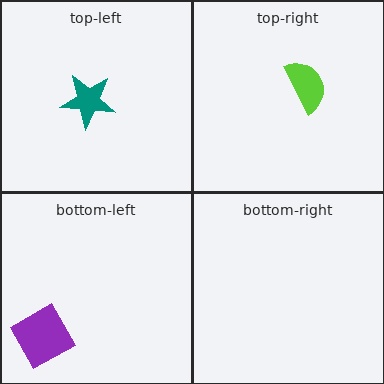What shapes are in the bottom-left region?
The purple square.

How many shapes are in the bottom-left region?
1.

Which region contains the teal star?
The top-left region.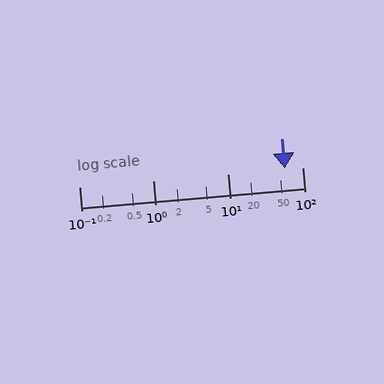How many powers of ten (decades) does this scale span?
The scale spans 3 decades, from 0.1 to 100.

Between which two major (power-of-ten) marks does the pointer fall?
The pointer is between 10 and 100.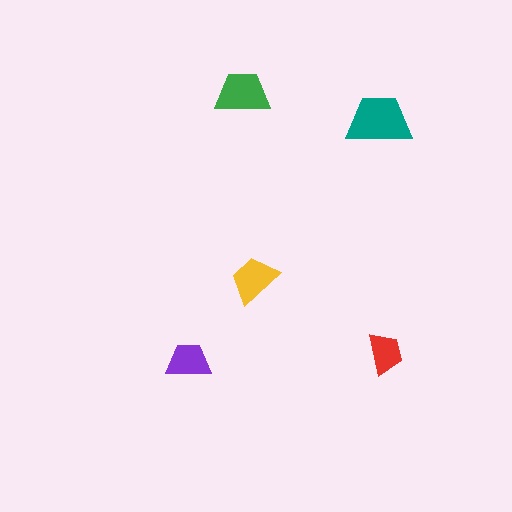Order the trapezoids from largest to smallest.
the teal one, the green one, the yellow one, the purple one, the red one.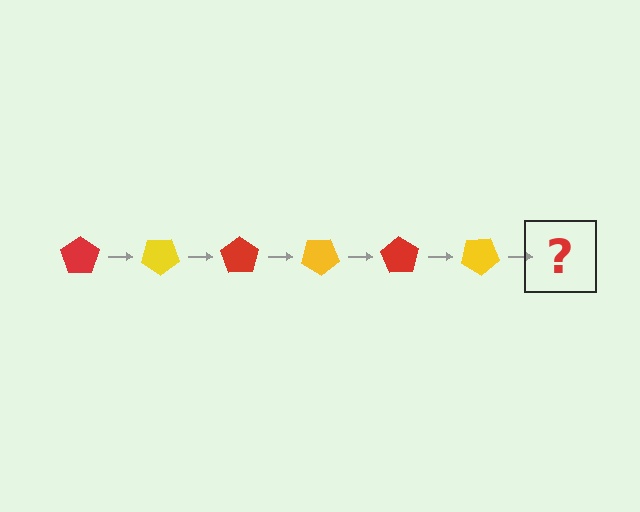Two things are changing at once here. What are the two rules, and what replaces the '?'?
The two rules are that it rotates 35 degrees each step and the color cycles through red and yellow. The '?' should be a red pentagon, rotated 210 degrees from the start.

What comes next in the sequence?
The next element should be a red pentagon, rotated 210 degrees from the start.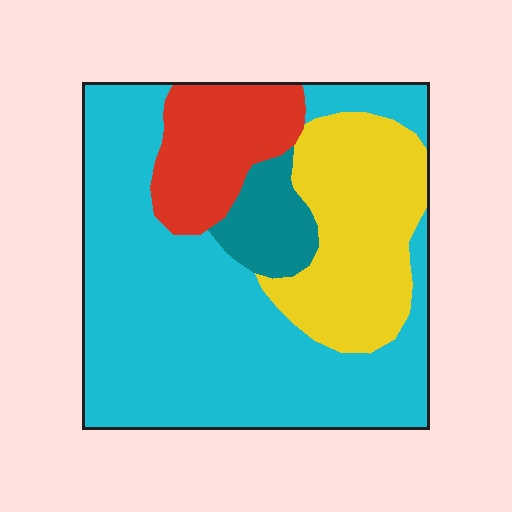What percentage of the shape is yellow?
Yellow covers about 25% of the shape.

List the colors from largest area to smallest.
From largest to smallest: cyan, yellow, red, teal.